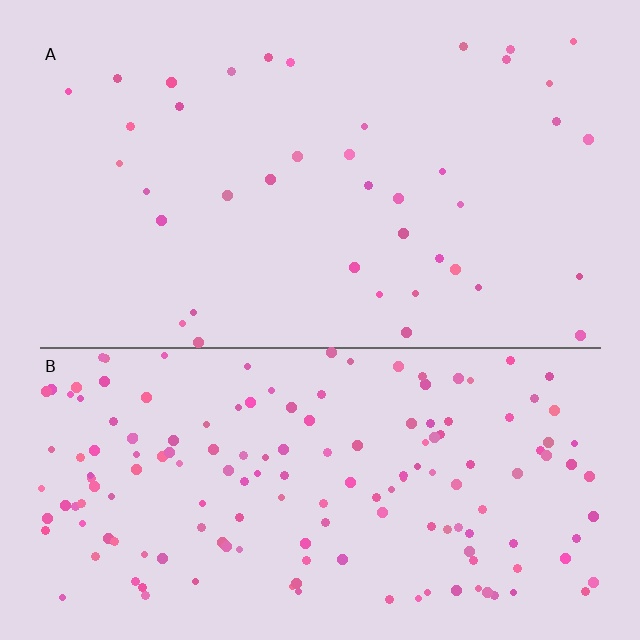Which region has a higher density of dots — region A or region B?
B (the bottom).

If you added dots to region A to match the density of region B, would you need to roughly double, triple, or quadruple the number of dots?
Approximately quadruple.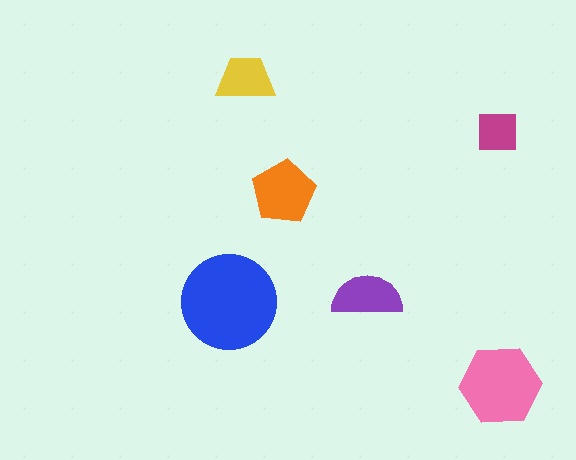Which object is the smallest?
The magenta square.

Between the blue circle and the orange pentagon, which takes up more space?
The blue circle.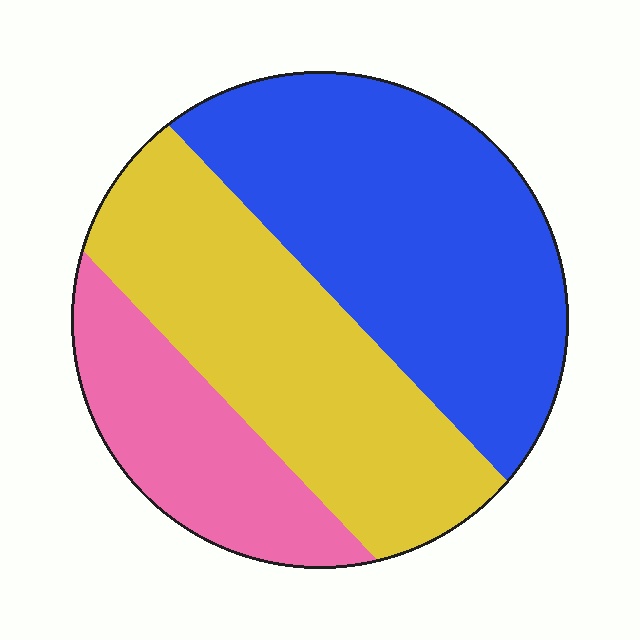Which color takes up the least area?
Pink, at roughly 20%.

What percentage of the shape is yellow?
Yellow covers 37% of the shape.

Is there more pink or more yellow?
Yellow.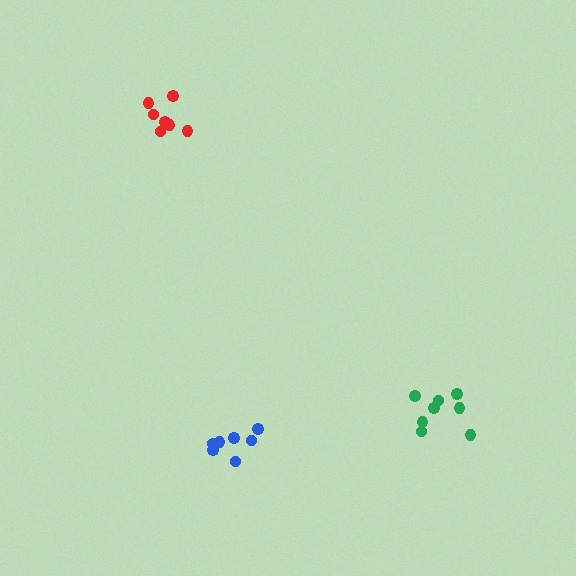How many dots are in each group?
Group 1: 7 dots, Group 2: 8 dots, Group 3: 7 dots (22 total).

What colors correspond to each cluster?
The clusters are colored: red, green, blue.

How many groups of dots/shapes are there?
There are 3 groups.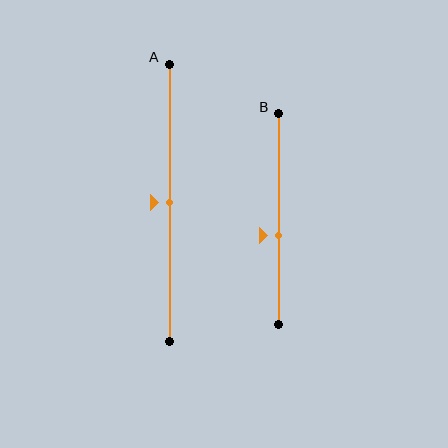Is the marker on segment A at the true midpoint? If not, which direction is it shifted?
Yes, the marker on segment A is at the true midpoint.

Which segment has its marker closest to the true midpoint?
Segment A has its marker closest to the true midpoint.